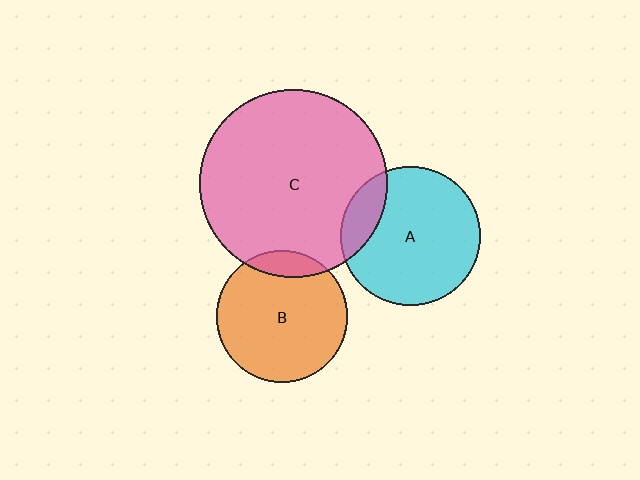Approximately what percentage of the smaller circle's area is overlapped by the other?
Approximately 10%.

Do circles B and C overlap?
Yes.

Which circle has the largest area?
Circle C (pink).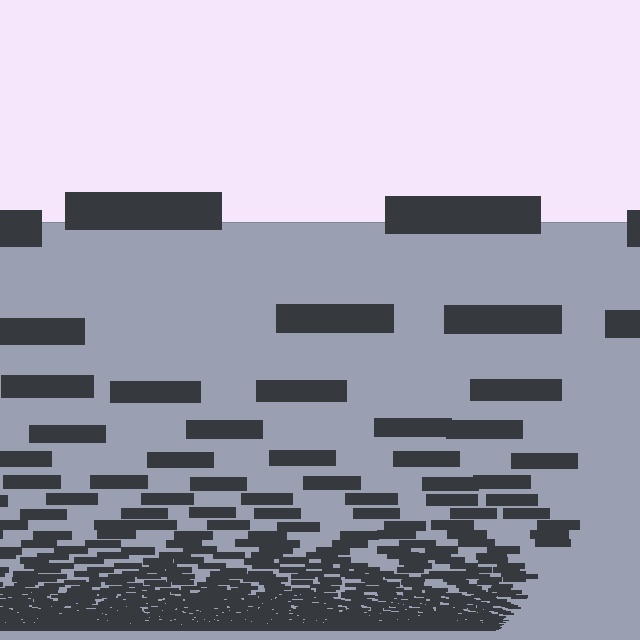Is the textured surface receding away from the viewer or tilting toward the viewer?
The surface appears to tilt toward the viewer. Texture elements get larger and sparser toward the top.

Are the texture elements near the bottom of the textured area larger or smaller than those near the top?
Smaller. The gradient is inverted — elements near the bottom are smaller and denser.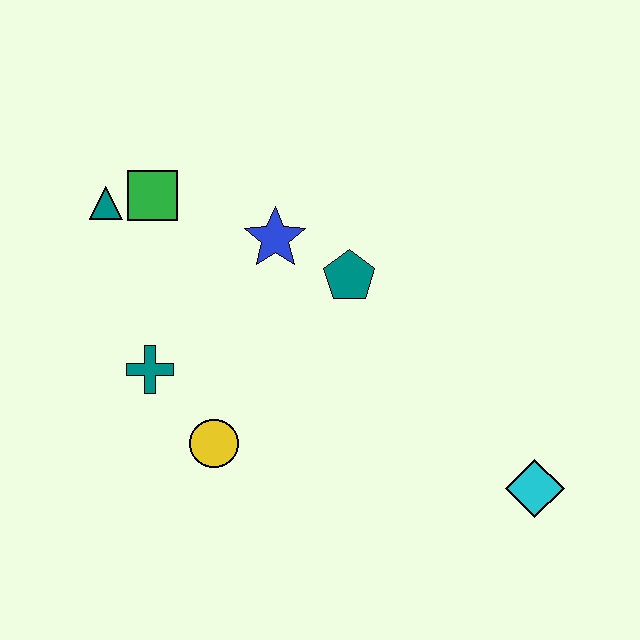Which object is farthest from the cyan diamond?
The teal triangle is farthest from the cyan diamond.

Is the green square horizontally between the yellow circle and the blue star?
No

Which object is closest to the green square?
The teal triangle is closest to the green square.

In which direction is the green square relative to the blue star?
The green square is to the left of the blue star.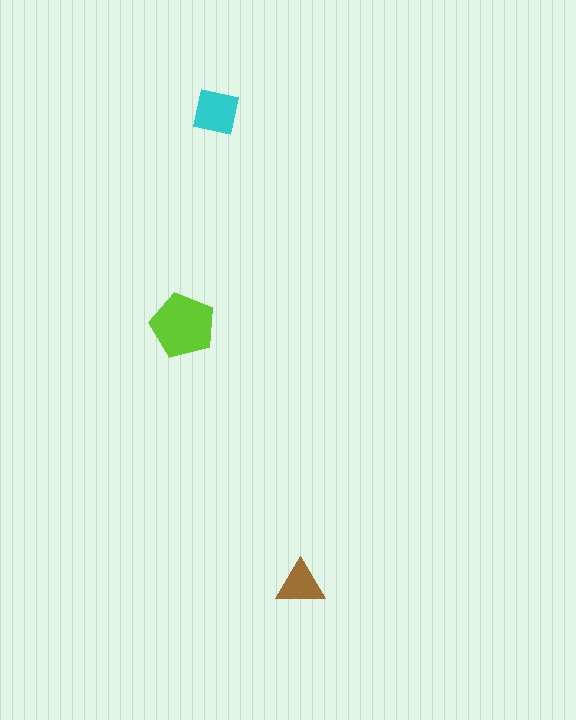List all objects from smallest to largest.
The brown triangle, the cyan square, the lime pentagon.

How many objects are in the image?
There are 3 objects in the image.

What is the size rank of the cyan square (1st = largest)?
2nd.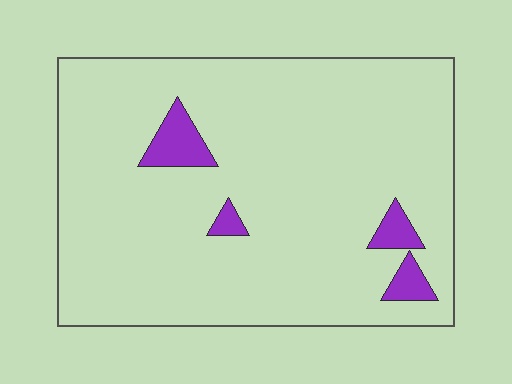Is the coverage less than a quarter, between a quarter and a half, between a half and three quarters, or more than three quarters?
Less than a quarter.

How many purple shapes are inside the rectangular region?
4.